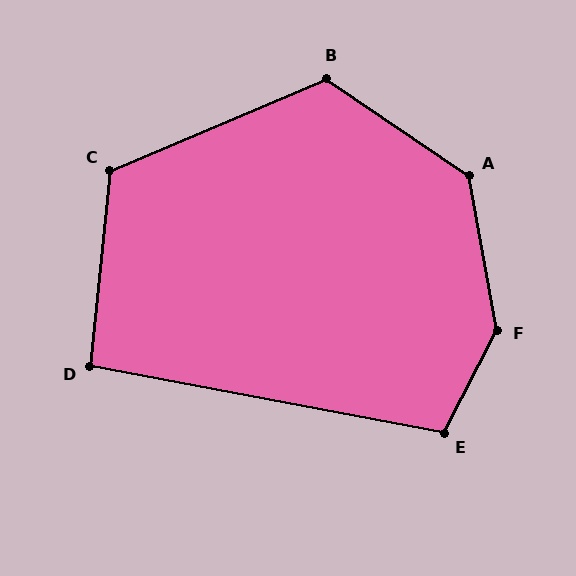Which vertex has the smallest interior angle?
D, at approximately 95 degrees.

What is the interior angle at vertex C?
Approximately 119 degrees (obtuse).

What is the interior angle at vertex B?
Approximately 123 degrees (obtuse).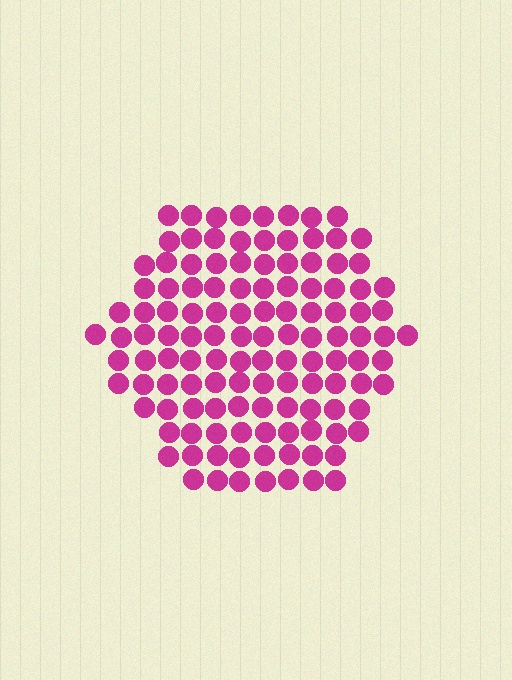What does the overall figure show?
The overall figure shows a hexagon.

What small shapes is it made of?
It is made of small circles.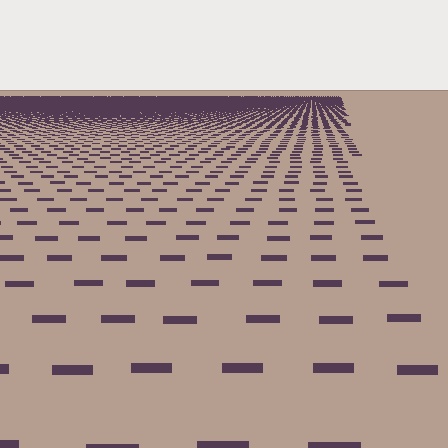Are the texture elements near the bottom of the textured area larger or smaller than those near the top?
Larger. Near the bottom, elements are closer to the viewer and appear at a bigger on-screen size.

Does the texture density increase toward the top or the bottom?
Density increases toward the top.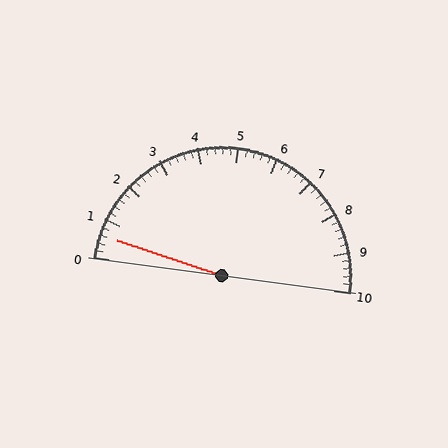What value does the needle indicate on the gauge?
The needle indicates approximately 0.6.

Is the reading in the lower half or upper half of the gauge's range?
The reading is in the lower half of the range (0 to 10).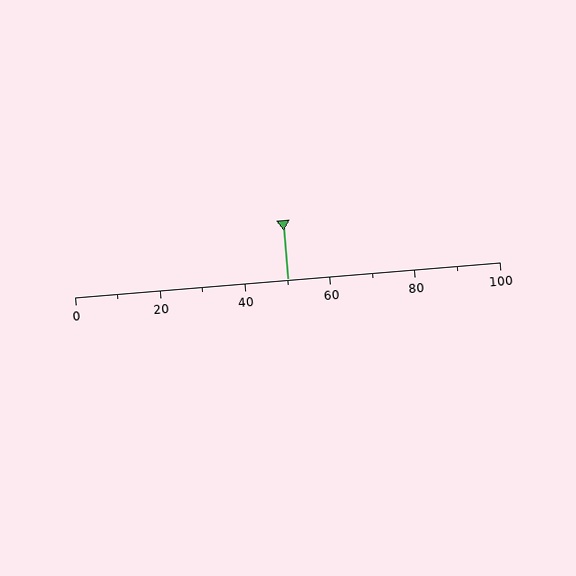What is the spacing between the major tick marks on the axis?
The major ticks are spaced 20 apart.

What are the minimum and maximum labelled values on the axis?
The axis runs from 0 to 100.